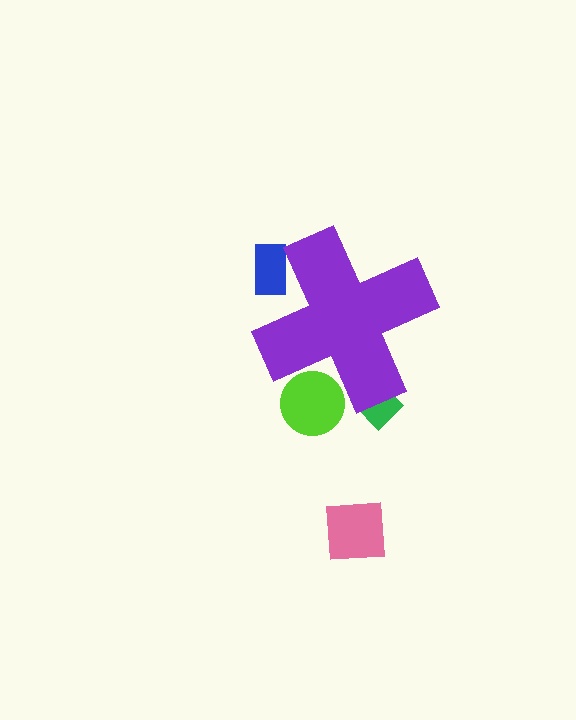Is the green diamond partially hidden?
Yes, the green diamond is partially hidden behind the purple cross.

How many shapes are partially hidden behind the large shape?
3 shapes are partially hidden.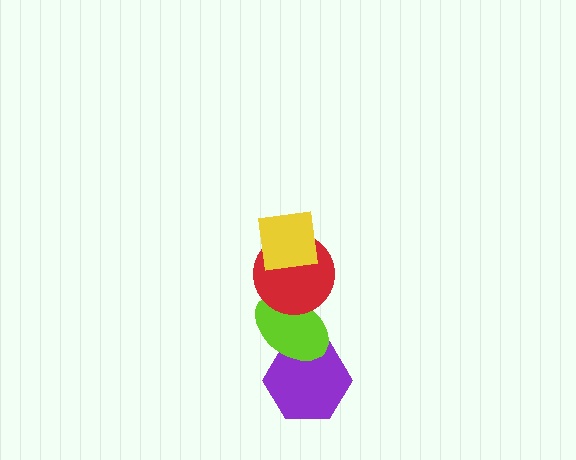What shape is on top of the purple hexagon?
The lime ellipse is on top of the purple hexagon.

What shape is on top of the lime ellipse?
The red circle is on top of the lime ellipse.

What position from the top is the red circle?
The red circle is 2nd from the top.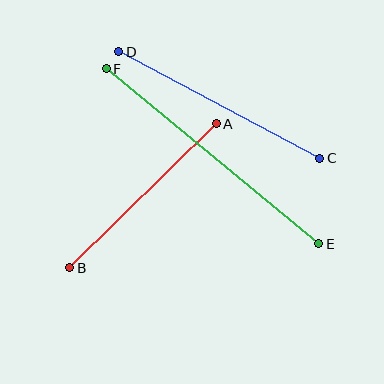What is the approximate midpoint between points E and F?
The midpoint is at approximately (212, 156) pixels.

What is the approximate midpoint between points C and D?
The midpoint is at approximately (219, 105) pixels.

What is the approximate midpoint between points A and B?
The midpoint is at approximately (143, 196) pixels.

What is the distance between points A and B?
The distance is approximately 206 pixels.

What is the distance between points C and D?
The distance is approximately 227 pixels.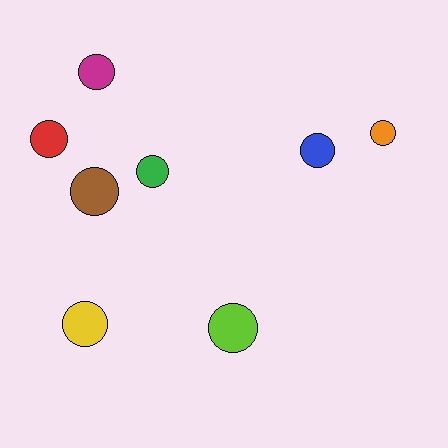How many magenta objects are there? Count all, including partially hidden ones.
There is 1 magenta object.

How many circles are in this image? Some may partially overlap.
There are 8 circles.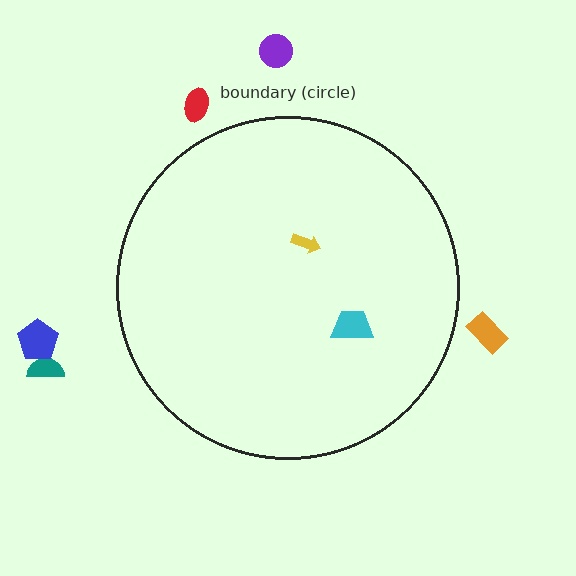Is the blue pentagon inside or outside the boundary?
Outside.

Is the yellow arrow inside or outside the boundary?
Inside.